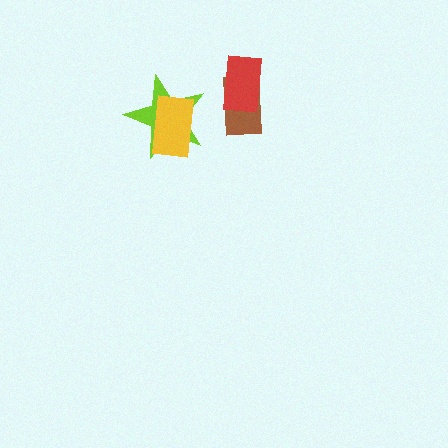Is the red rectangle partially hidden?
No, no other shape covers it.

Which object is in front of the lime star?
The yellow rectangle is in front of the lime star.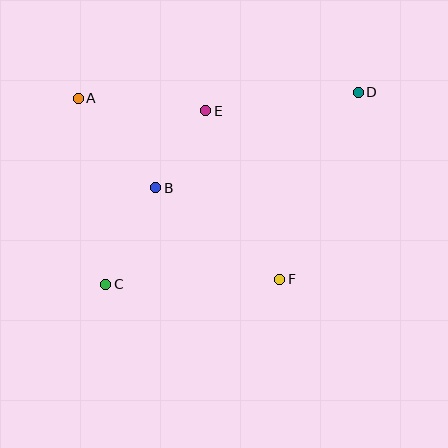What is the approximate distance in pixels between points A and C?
The distance between A and C is approximately 188 pixels.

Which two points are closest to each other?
Points B and E are closest to each other.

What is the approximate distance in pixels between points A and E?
The distance between A and E is approximately 128 pixels.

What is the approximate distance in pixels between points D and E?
The distance between D and E is approximately 154 pixels.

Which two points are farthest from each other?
Points C and D are farthest from each other.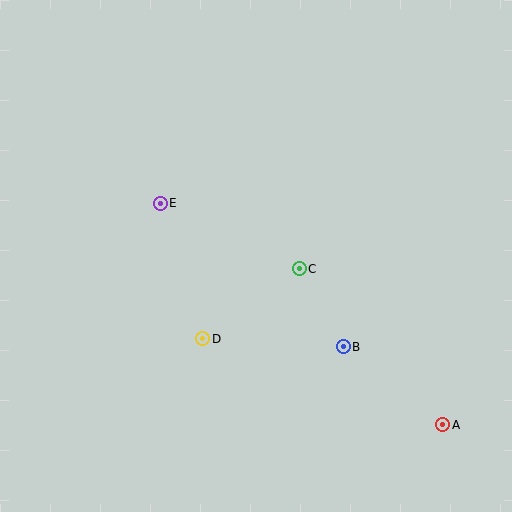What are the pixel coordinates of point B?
Point B is at (343, 347).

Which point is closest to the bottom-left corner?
Point D is closest to the bottom-left corner.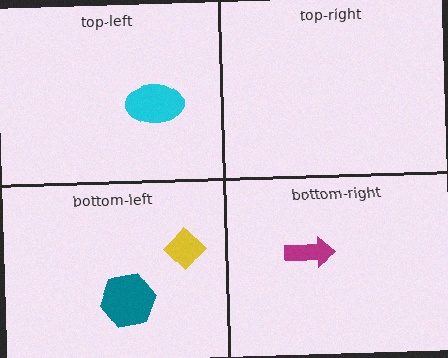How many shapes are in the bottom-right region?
1.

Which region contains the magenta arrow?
The bottom-right region.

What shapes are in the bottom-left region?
The teal hexagon, the yellow diamond.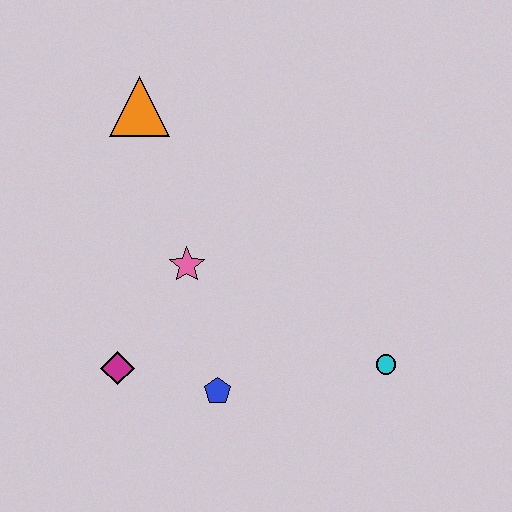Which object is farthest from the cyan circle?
The orange triangle is farthest from the cyan circle.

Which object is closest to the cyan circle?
The blue pentagon is closest to the cyan circle.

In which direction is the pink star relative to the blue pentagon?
The pink star is above the blue pentagon.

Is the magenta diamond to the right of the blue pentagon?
No